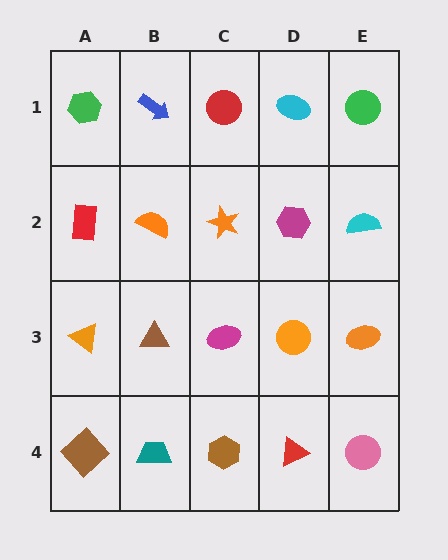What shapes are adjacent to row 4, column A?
An orange triangle (row 3, column A), a teal trapezoid (row 4, column B).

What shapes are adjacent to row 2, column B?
A blue arrow (row 1, column B), a brown triangle (row 3, column B), a red rectangle (row 2, column A), an orange star (row 2, column C).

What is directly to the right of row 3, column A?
A brown triangle.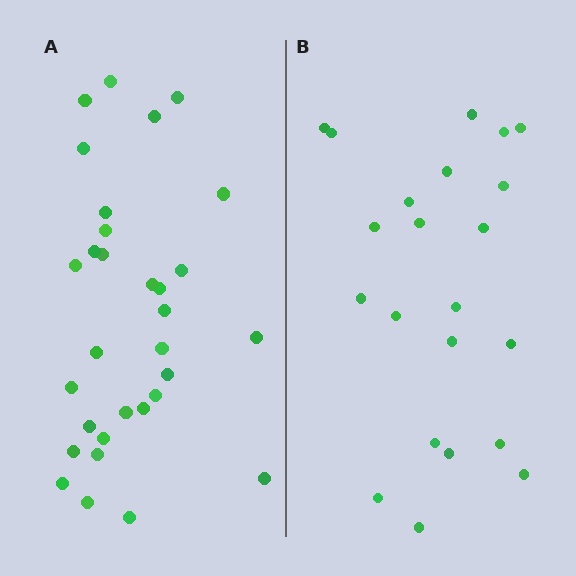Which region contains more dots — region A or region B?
Region A (the left region) has more dots.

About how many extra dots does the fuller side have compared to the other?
Region A has roughly 8 or so more dots than region B.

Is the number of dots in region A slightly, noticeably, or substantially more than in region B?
Region A has noticeably more, but not dramatically so. The ratio is roughly 1.4 to 1.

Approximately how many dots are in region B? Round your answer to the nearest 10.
About 20 dots. (The exact count is 22, which rounds to 20.)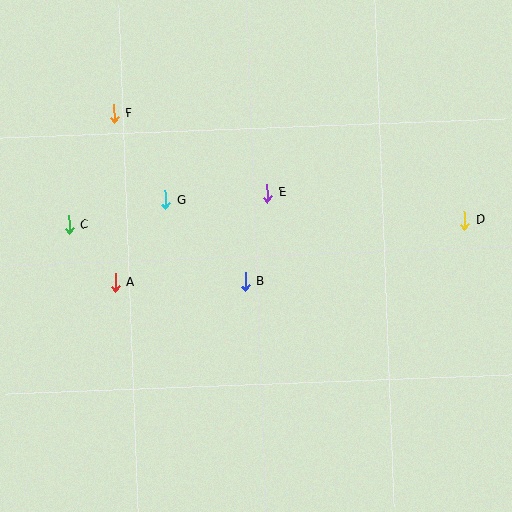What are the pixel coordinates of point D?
Point D is at (464, 220).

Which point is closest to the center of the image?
Point B at (245, 282) is closest to the center.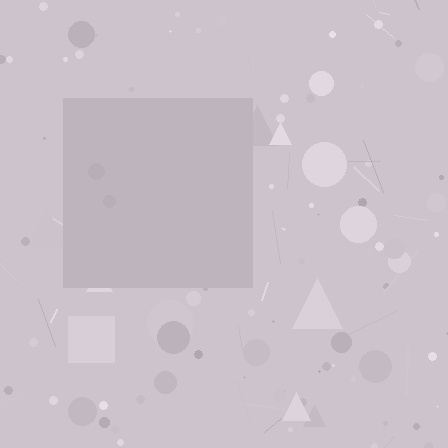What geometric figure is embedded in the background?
A square is embedded in the background.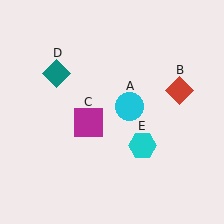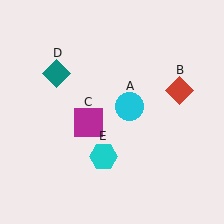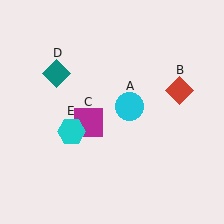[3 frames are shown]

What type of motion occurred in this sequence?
The cyan hexagon (object E) rotated clockwise around the center of the scene.